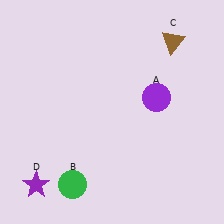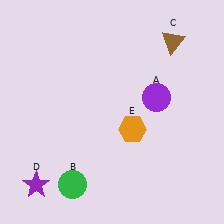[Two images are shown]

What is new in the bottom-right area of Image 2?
An orange hexagon (E) was added in the bottom-right area of Image 2.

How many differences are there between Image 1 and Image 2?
There is 1 difference between the two images.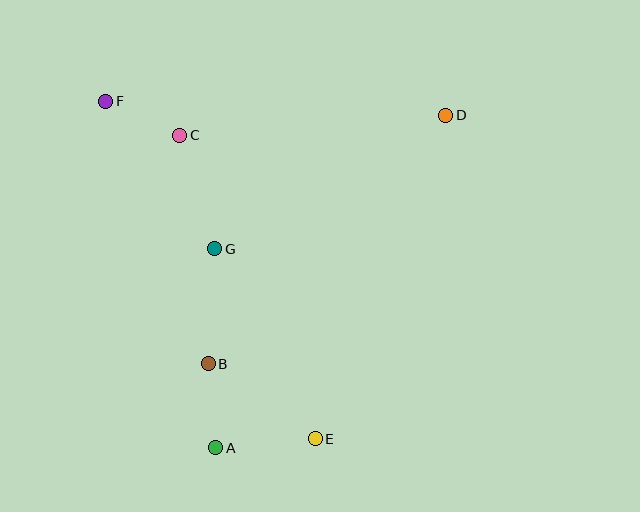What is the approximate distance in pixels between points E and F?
The distance between E and F is approximately 398 pixels.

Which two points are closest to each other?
Points C and F are closest to each other.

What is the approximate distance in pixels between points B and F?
The distance between B and F is approximately 282 pixels.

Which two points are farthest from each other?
Points A and D are farthest from each other.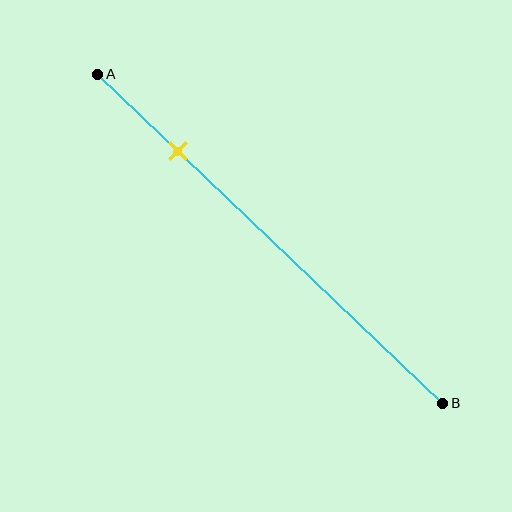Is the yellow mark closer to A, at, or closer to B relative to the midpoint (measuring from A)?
The yellow mark is closer to point A than the midpoint of segment AB.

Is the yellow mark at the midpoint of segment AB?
No, the mark is at about 25% from A, not at the 50% midpoint.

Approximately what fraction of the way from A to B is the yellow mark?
The yellow mark is approximately 25% of the way from A to B.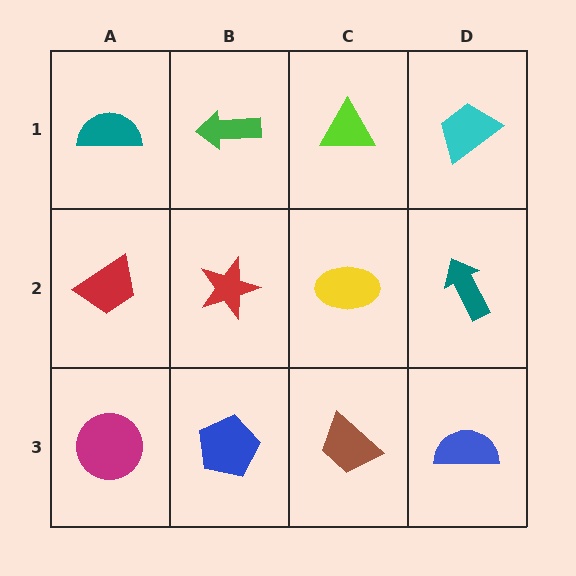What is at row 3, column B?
A blue pentagon.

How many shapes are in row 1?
4 shapes.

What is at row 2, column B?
A red star.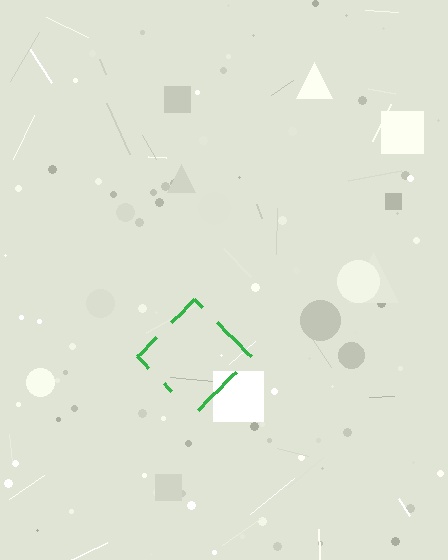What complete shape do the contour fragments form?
The contour fragments form a diamond.